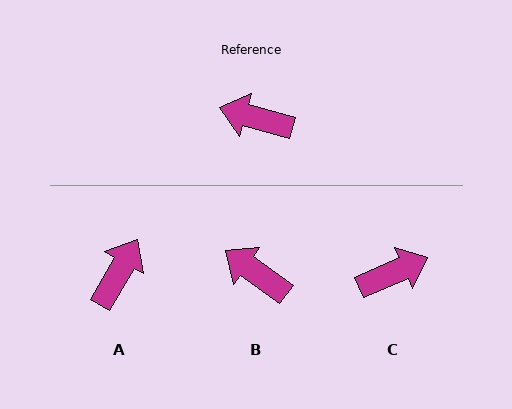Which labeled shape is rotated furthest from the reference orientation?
C, about 141 degrees away.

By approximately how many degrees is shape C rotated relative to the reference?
Approximately 141 degrees clockwise.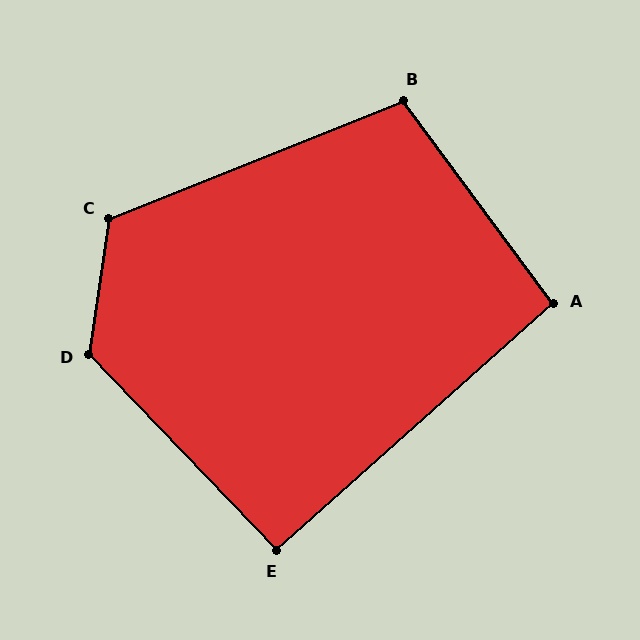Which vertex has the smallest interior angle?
E, at approximately 92 degrees.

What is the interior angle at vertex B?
Approximately 105 degrees (obtuse).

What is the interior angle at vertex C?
Approximately 120 degrees (obtuse).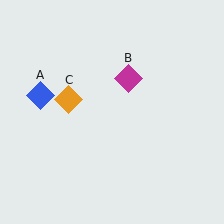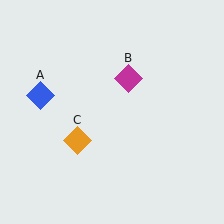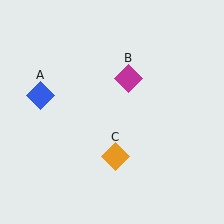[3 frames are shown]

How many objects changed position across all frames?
1 object changed position: orange diamond (object C).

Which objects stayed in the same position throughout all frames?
Blue diamond (object A) and magenta diamond (object B) remained stationary.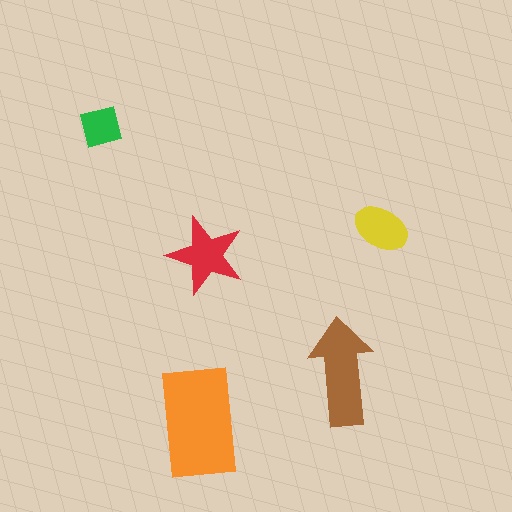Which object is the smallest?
The green square.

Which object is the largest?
The orange rectangle.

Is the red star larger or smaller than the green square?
Larger.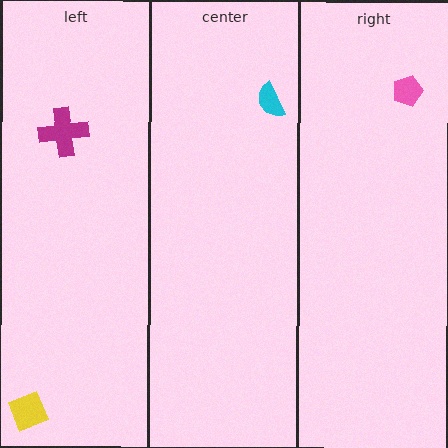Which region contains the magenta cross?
The left region.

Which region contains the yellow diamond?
The left region.